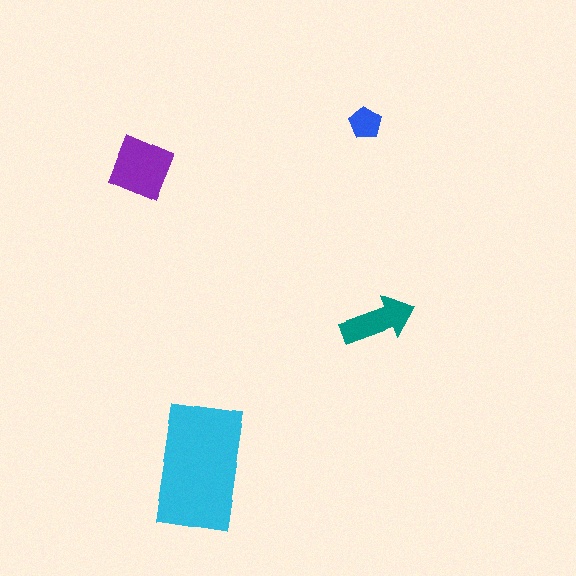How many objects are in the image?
There are 4 objects in the image.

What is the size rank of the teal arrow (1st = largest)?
3rd.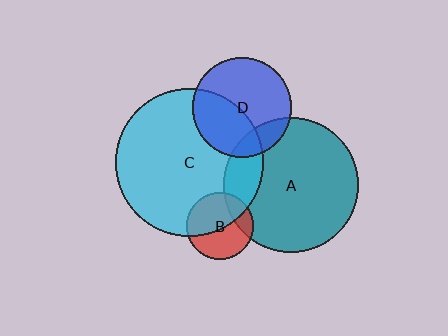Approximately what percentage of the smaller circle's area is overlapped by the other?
Approximately 50%.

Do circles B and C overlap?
Yes.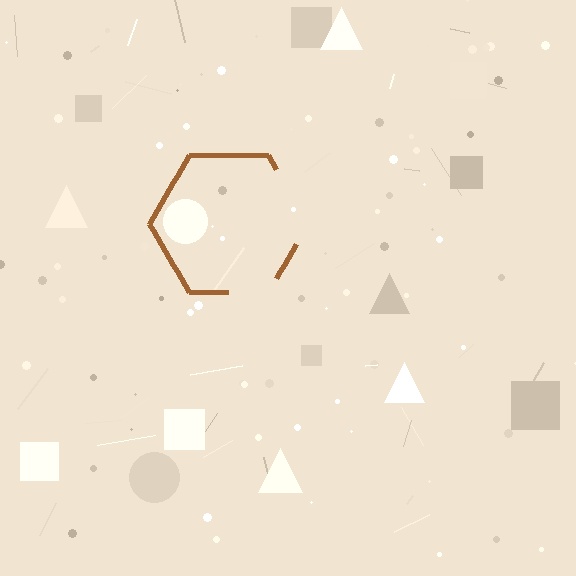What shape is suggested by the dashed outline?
The dashed outline suggests a hexagon.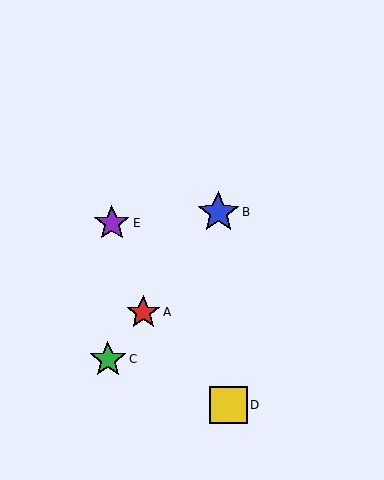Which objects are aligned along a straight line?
Objects A, B, C are aligned along a straight line.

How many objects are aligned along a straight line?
3 objects (A, B, C) are aligned along a straight line.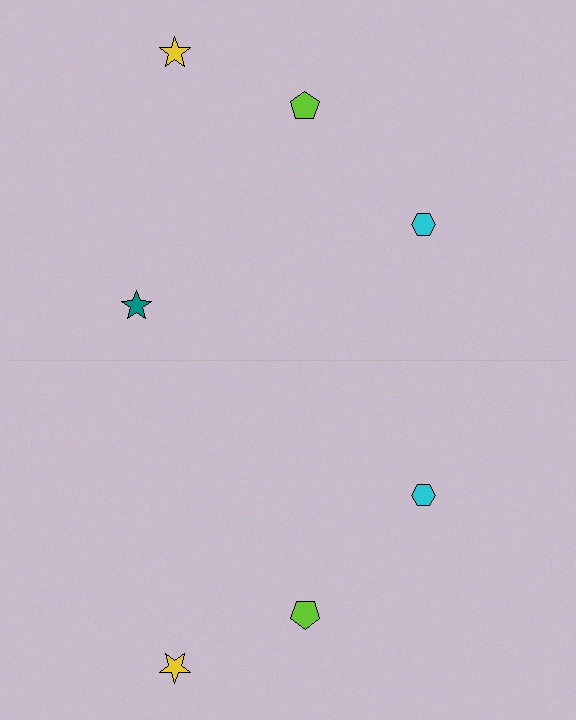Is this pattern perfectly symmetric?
No, the pattern is not perfectly symmetric. A teal star is missing from the bottom side.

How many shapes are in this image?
There are 7 shapes in this image.